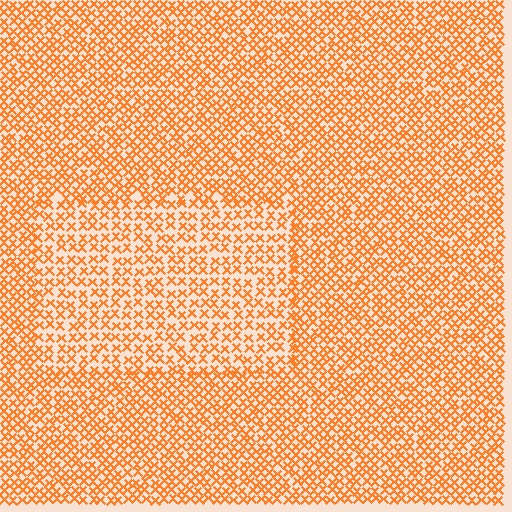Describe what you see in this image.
The image contains small orange elements arranged at two different densities. A rectangle-shaped region is visible where the elements are less densely packed than the surrounding area.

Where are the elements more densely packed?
The elements are more densely packed outside the rectangle boundary.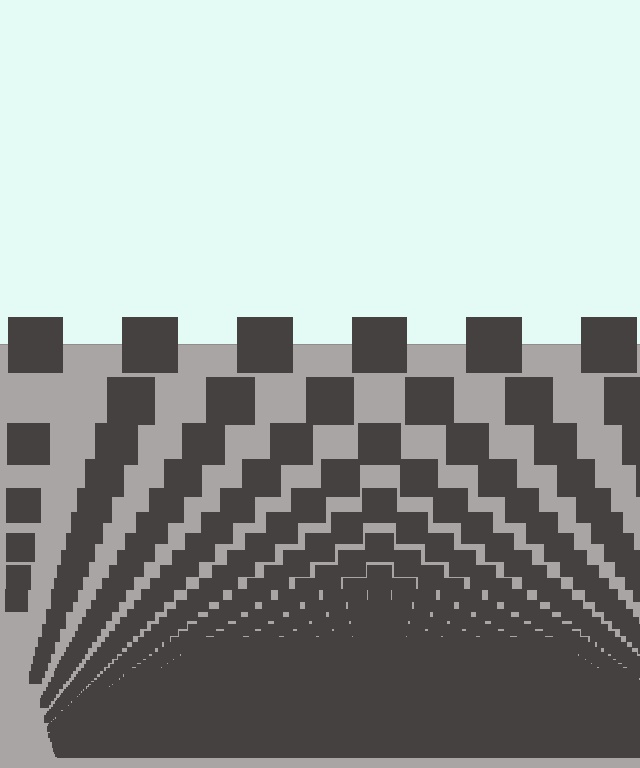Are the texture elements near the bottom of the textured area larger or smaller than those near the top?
Smaller. The gradient is inverted — elements near the bottom are smaller and denser.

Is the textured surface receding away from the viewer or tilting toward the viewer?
The surface appears to tilt toward the viewer. Texture elements get larger and sparser toward the top.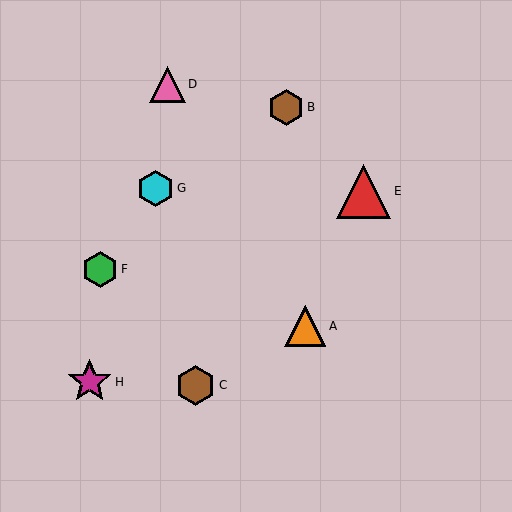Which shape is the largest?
The red triangle (labeled E) is the largest.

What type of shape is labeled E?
Shape E is a red triangle.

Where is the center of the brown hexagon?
The center of the brown hexagon is at (286, 107).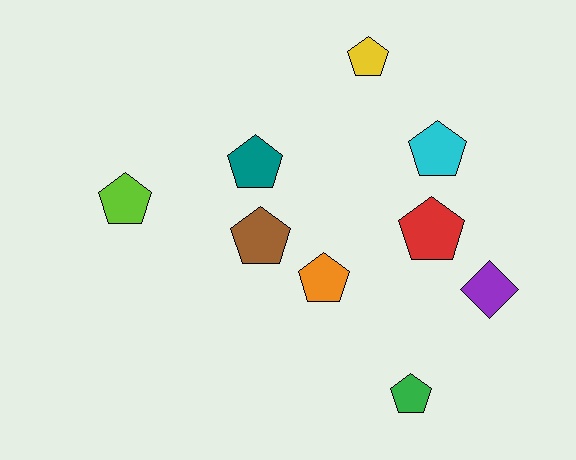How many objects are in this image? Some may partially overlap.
There are 9 objects.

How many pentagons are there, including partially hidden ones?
There are 8 pentagons.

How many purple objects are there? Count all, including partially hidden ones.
There is 1 purple object.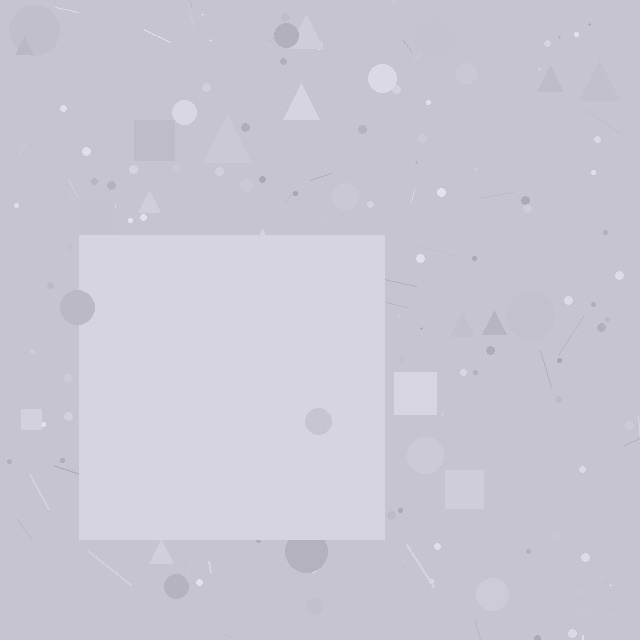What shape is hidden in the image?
A square is hidden in the image.